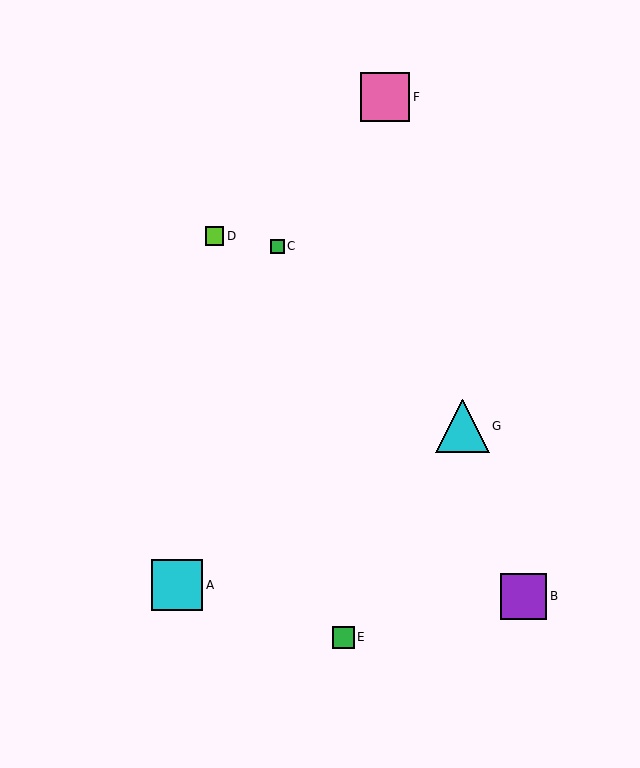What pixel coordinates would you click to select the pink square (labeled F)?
Click at (385, 97) to select the pink square F.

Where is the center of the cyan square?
The center of the cyan square is at (177, 585).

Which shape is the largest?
The cyan triangle (labeled G) is the largest.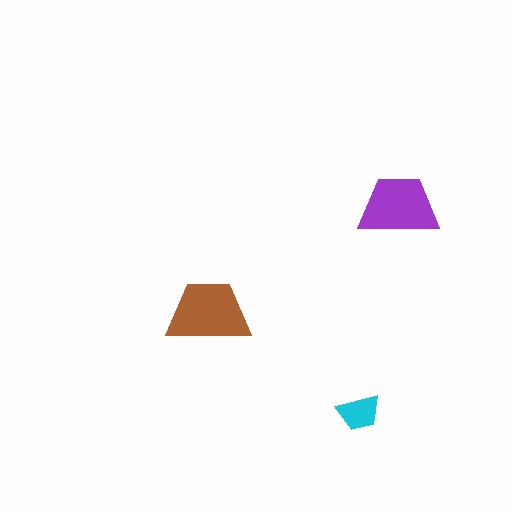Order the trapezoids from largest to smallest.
the brown one, the purple one, the cyan one.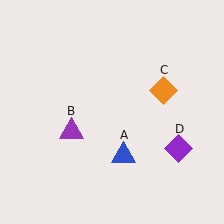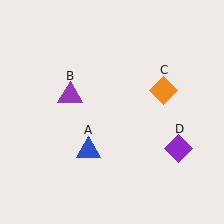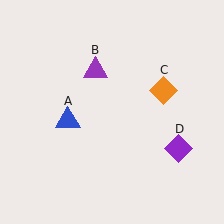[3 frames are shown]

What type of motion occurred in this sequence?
The blue triangle (object A), purple triangle (object B) rotated clockwise around the center of the scene.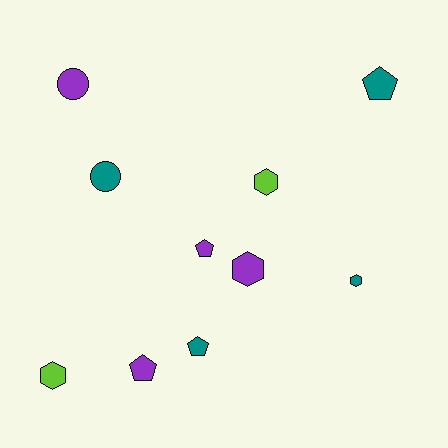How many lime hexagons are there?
There are 2 lime hexagons.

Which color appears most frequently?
Teal, with 4 objects.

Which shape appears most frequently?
Pentagon, with 4 objects.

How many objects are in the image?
There are 10 objects.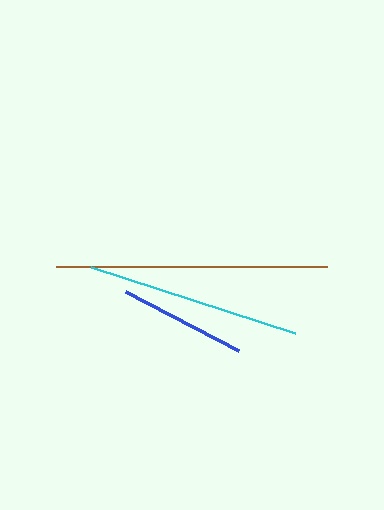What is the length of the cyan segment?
The cyan segment is approximately 215 pixels long.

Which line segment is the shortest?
The blue line is the shortest at approximately 128 pixels.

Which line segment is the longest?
The brown line is the longest at approximately 271 pixels.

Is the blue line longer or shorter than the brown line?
The brown line is longer than the blue line.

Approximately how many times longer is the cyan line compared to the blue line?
The cyan line is approximately 1.7 times the length of the blue line.